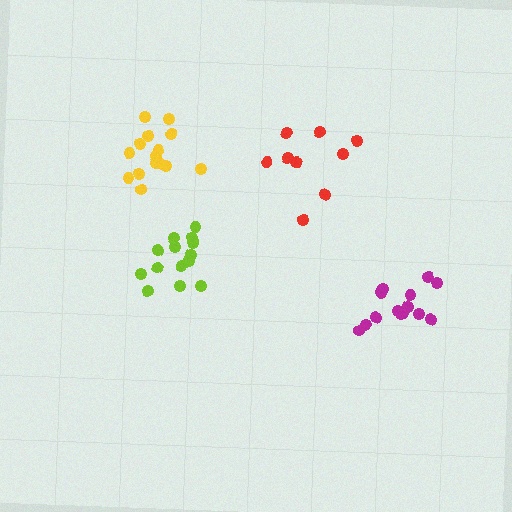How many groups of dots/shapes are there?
There are 4 groups.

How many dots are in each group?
Group 1: 9 dots, Group 2: 14 dots, Group 3: 14 dots, Group 4: 15 dots (52 total).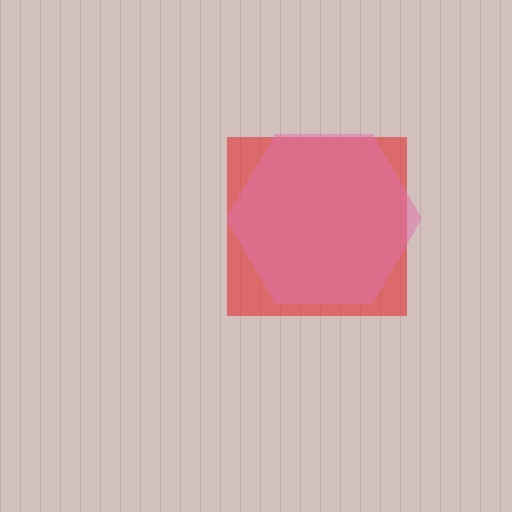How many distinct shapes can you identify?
There are 2 distinct shapes: a red square, a pink hexagon.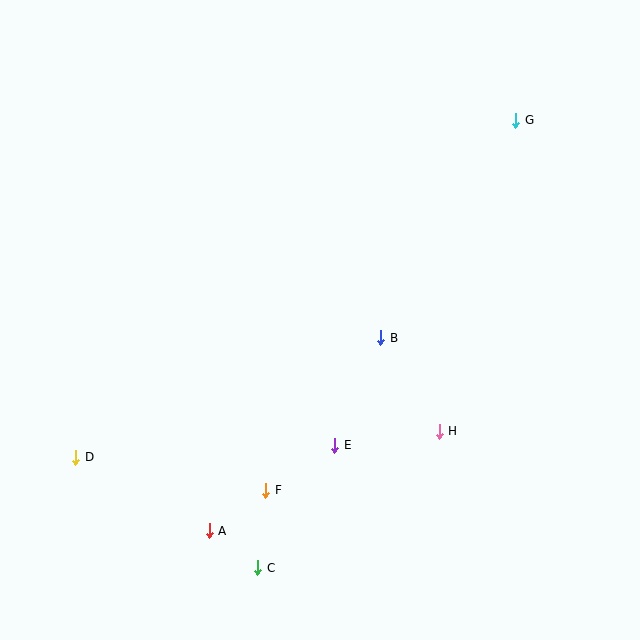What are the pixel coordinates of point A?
Point A is at (209, 531).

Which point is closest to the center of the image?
Point B at (381, 338) is closest to the center.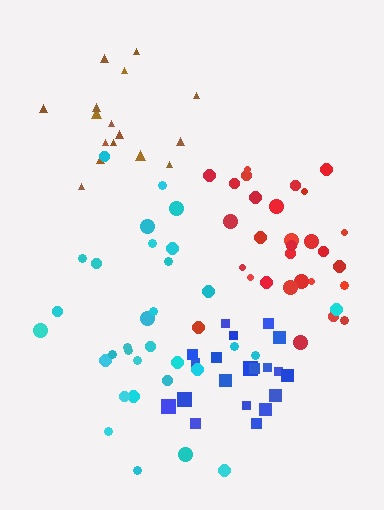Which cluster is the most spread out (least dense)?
Cyan.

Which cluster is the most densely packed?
Blue.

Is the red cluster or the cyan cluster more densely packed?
Red.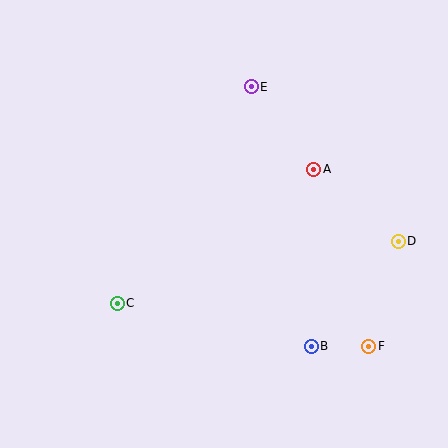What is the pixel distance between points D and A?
The distance between D and A is 111 pixels.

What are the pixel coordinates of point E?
Point E is at (251, 87).